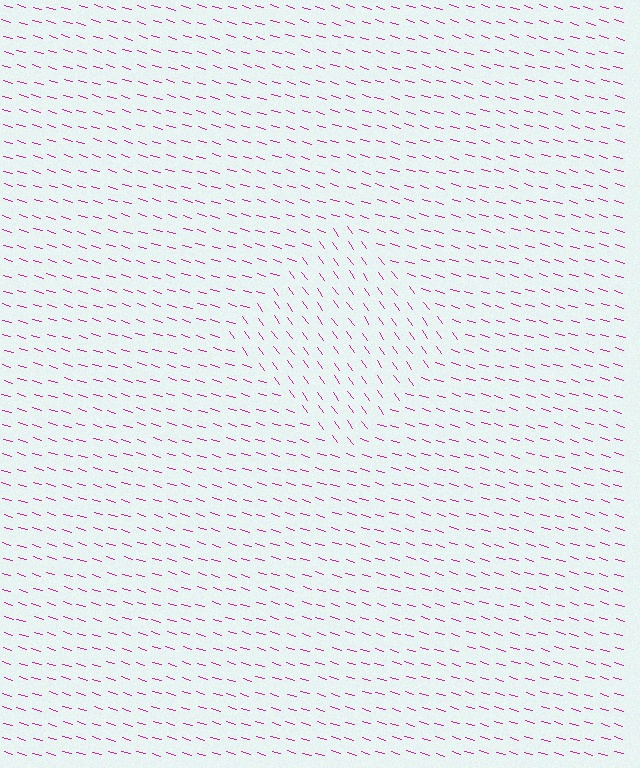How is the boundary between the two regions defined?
The boundary is defined purely by a change in line orientation (approximately 37 degrees difference). All lines are the same color and thickness.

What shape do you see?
I see a diamond.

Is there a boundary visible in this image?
Yes, there is a texture boundary formed by a change in line orientation.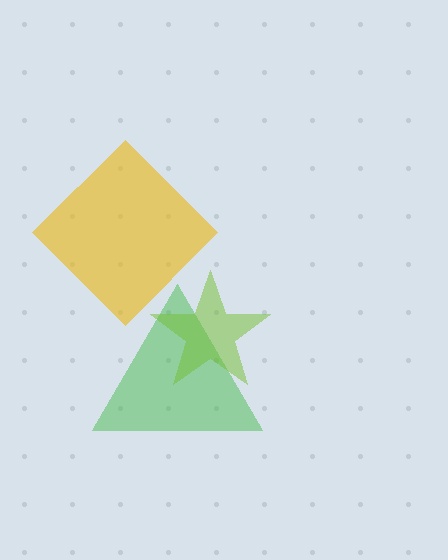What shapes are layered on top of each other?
The layered shapes are: a green triangle, a lime star, a yellow diamond.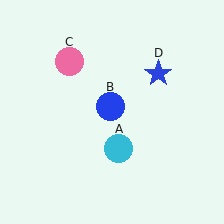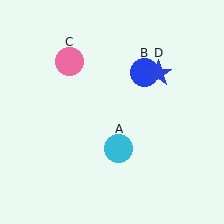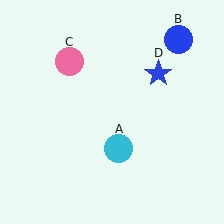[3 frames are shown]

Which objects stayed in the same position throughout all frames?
Cyan circle (object A) and pink circle (object C) and blue star (object D) remained stationary.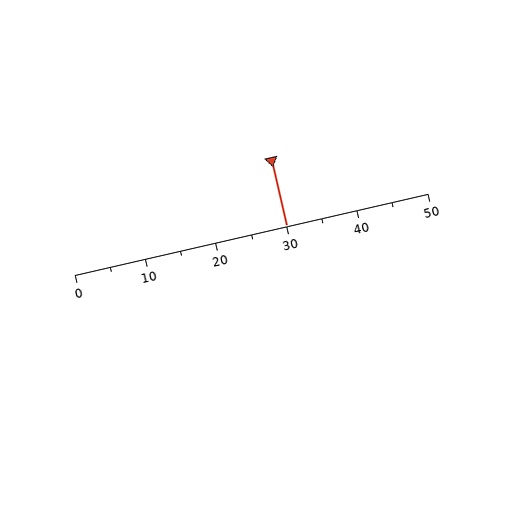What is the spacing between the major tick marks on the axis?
The major ticks are spaced 10 apart.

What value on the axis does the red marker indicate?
The marker indicates approximately 30.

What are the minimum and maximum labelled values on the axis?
The axis runs from 0 to 50.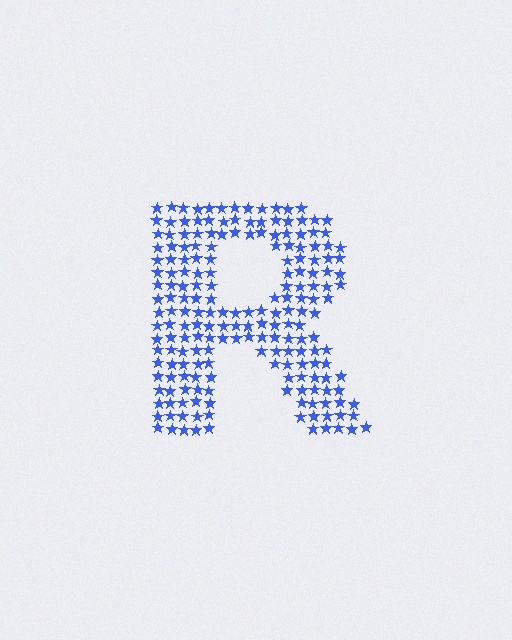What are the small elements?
The small elements are stars.